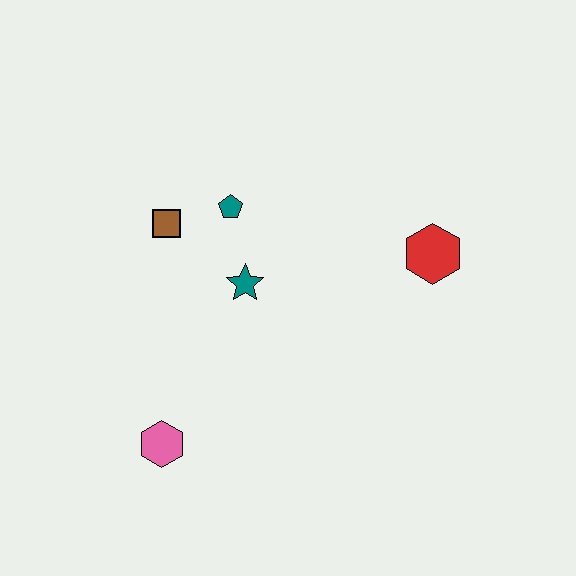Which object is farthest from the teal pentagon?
The pink hexagon is farthest from the teal pentagon.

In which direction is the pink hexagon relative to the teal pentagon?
The pink hexagon is below the teal pentagon.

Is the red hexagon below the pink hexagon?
No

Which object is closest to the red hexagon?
The teal star is closest to the red hexagon.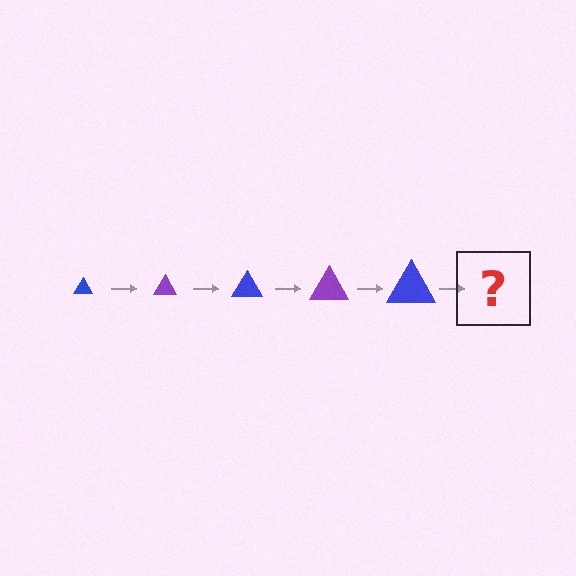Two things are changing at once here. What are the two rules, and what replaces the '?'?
The two rules are that the triangle grows larger each step and the color cycles through blue and purple. The '?' should be a purple triangle, larger than the previous one.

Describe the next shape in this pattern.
It should be a purple triangle, larger than the previous one.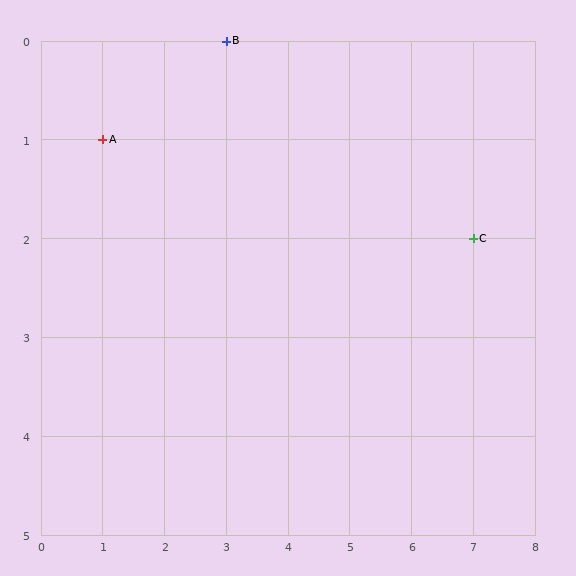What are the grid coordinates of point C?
Point C is at grid coordinates (7, 2).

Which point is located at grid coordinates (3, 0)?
Point B is at (3, 0).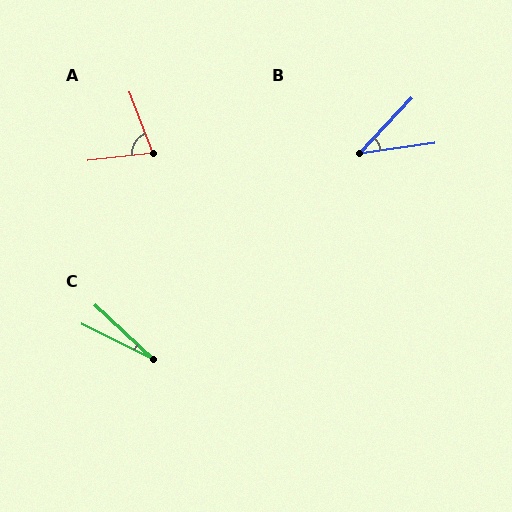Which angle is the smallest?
C, at approximately 17 degrees.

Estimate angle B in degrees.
Approximately 38 degrees.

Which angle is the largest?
A, at approximately 76 degrees.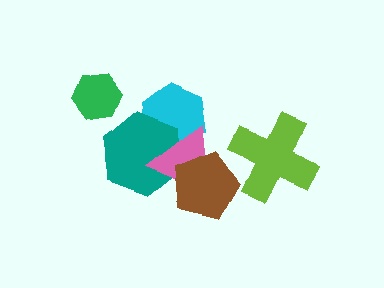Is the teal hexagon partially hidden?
Yes, it is partially covered by another shape.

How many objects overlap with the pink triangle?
3 objects overlap with the pink triangle.